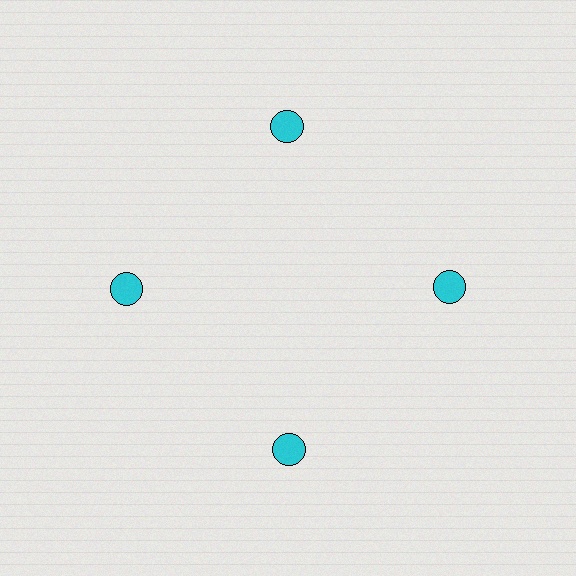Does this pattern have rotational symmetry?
Yes, this pattern has 4-fold rotational symmetry. It looks the same after rotating 90 degrees around the center.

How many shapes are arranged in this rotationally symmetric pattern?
There are 4 shapes, arranged in 4 groups of 1.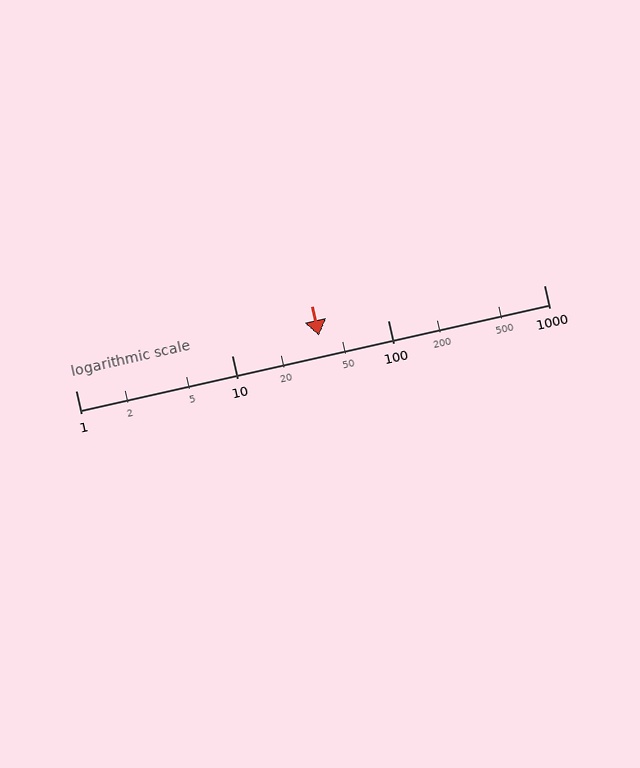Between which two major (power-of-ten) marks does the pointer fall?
The pointer is between 10 and 100.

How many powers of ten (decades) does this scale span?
The scale spans 3 decades, from 1 to 1000.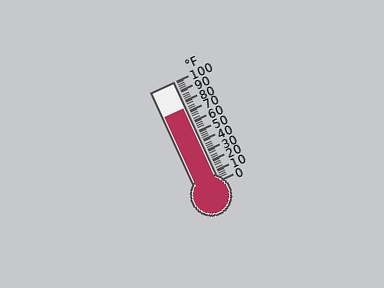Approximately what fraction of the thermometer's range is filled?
The thermometer is filled to approximately 75% of its range.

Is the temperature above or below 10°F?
The temperature is above 10°F.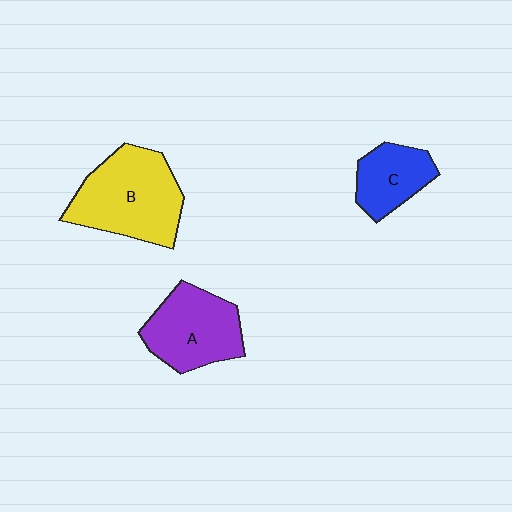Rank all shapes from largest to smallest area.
From largest to smallest: B (yellow), A (purple), C (blue).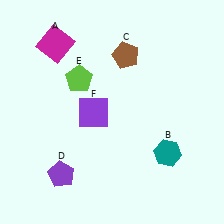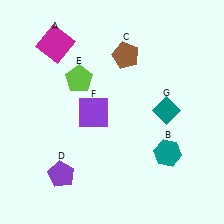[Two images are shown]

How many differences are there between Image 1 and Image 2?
There is 1 difference between the two images.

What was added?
A teal diamond (G) was added in Image 2.